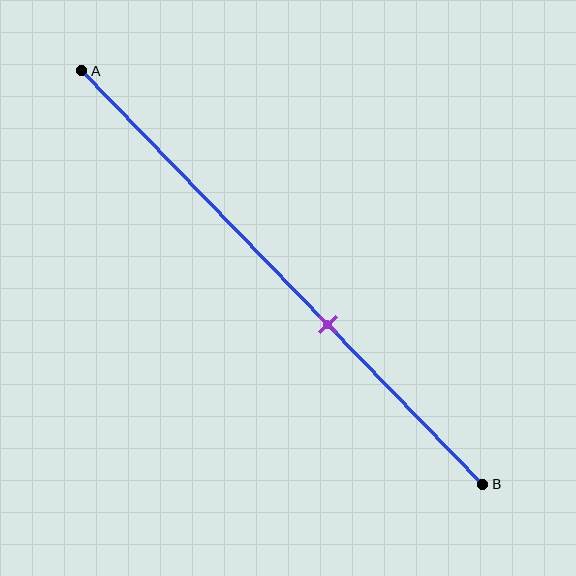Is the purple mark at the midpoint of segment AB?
No, the mark is at about 60% from A, not at the 50% midpoint.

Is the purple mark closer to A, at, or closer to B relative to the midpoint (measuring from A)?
The purple mark is closer to point B than the midpoint of segment AB.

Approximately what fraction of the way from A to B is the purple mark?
The purple mark is approximately 60% of the way from A to B.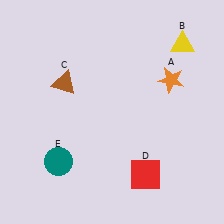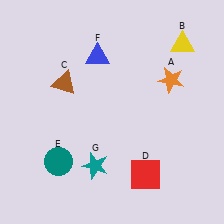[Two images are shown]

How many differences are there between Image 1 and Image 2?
There are 2 differences between the two images.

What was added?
A blue triangle (F), a teal star (G) were added in Image 2.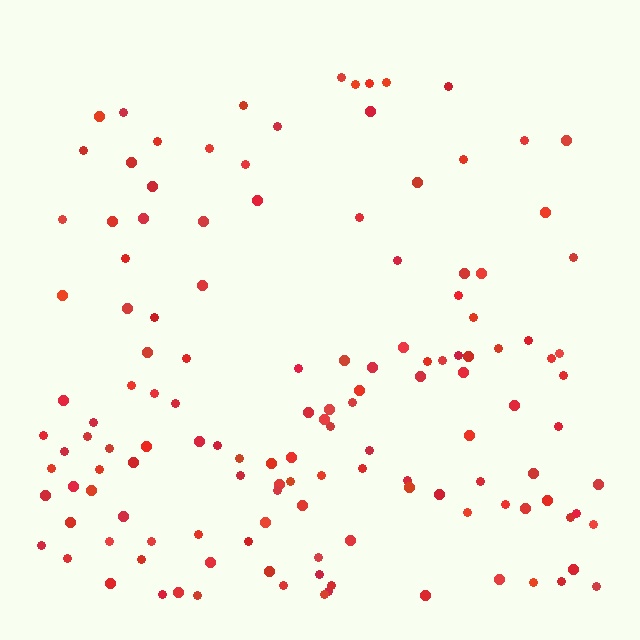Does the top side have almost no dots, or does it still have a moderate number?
Still a moderate number, just noticeably fewer than the bottom.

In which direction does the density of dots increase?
From top to bottom, with the bottom side densest.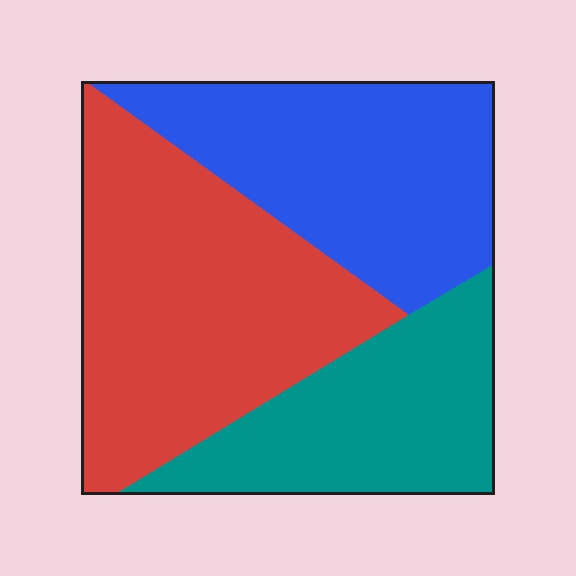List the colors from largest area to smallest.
From largest to smallest: red, blue, teal.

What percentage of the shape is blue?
Blue takes up about one third (1/3) of the shape.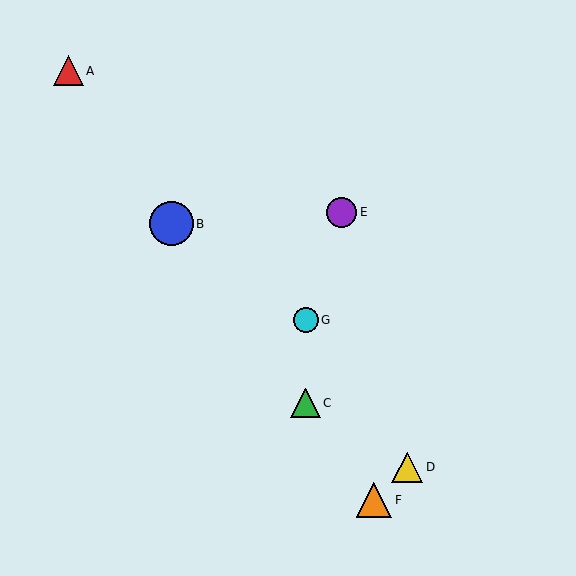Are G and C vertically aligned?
Yes, both are at x≈306.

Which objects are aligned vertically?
Objects C, G are aligned vertically.